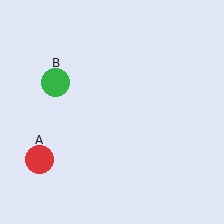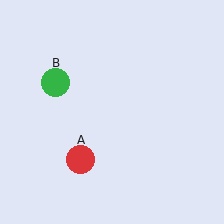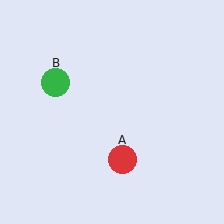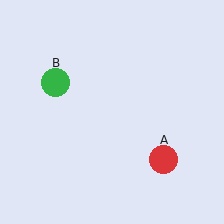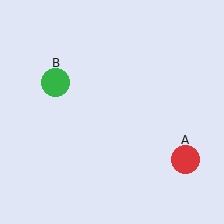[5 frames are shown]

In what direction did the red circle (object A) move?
The red circle (object A) moved right.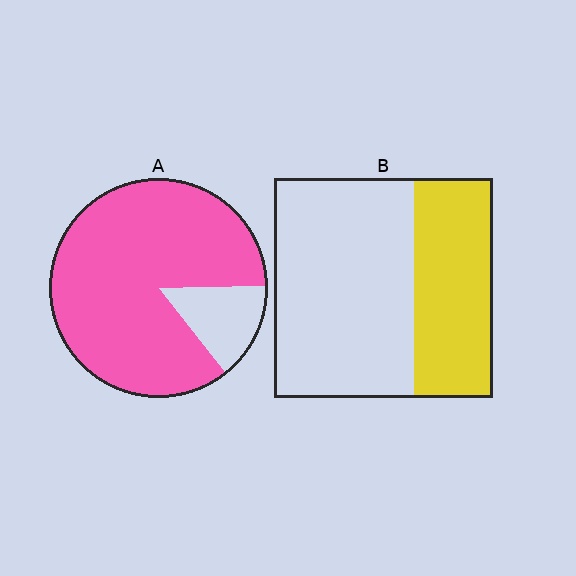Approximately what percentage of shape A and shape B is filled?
A is approximately 85% and B is approximately 35%.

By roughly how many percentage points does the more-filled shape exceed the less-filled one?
By roughly 50 percentage points (A over B).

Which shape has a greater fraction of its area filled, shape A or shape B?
Shape A.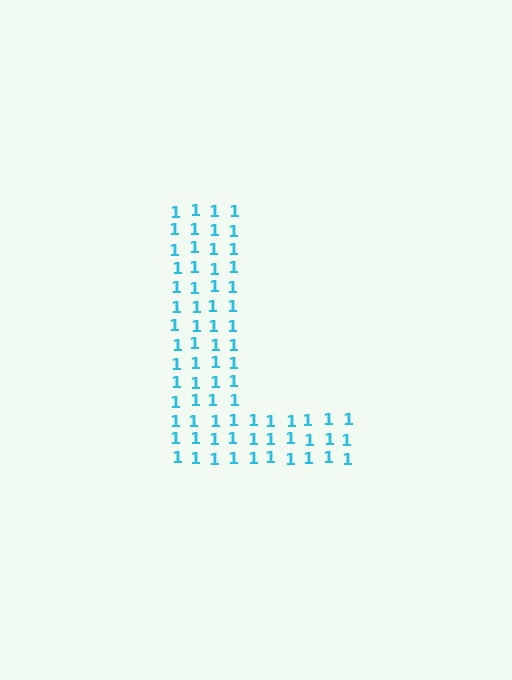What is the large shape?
The large shape is the letter L.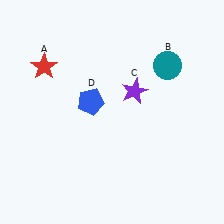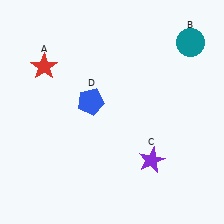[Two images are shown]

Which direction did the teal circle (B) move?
The teal circle (B) moved up.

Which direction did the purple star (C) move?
The purple star (C) moved down.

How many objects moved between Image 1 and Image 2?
2 objects moved between the two images.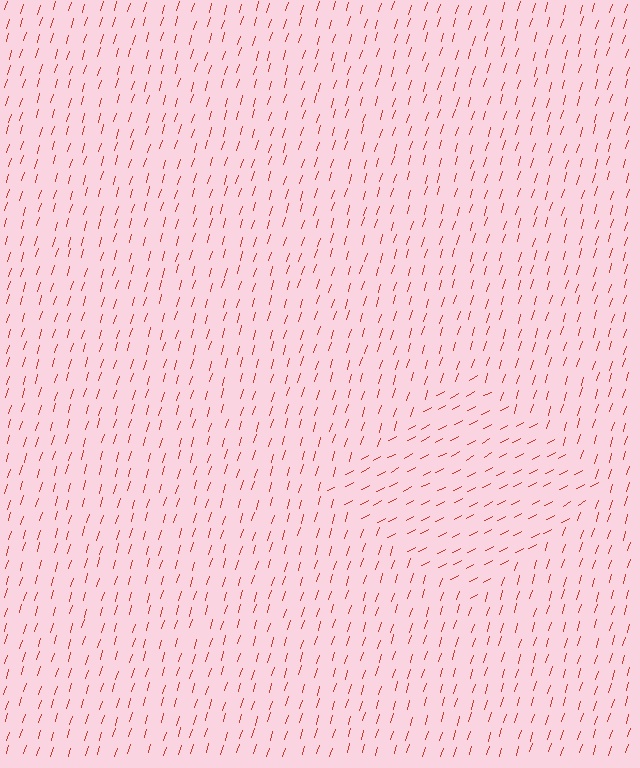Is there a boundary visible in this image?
Yes, there is a texture boundary formed by a change in line orientation.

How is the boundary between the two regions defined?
The boundary is defined purely by a change in line orientation (approximately 45 degrees difference). All lines are the same color and thickness.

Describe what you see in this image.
The image is filled with small red line segments. A diamond region in the image has lines oriented differently from the surrounding lines, creating a visible texture boundary.